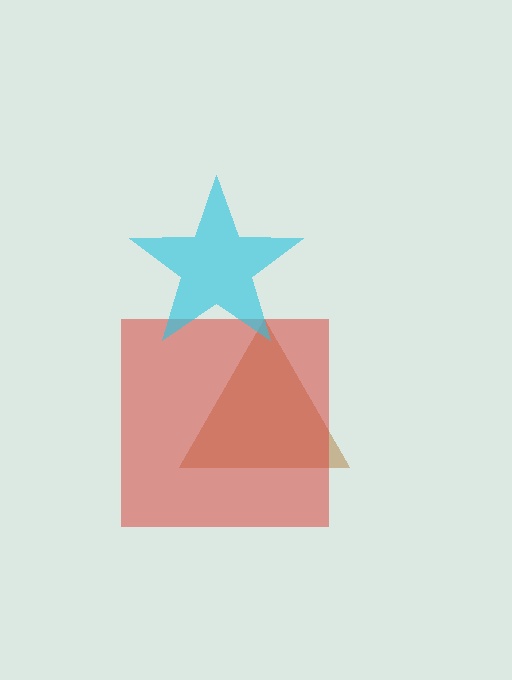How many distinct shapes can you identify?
There are 3 distinct shapes: a brown triangle, a red square, a cyan star.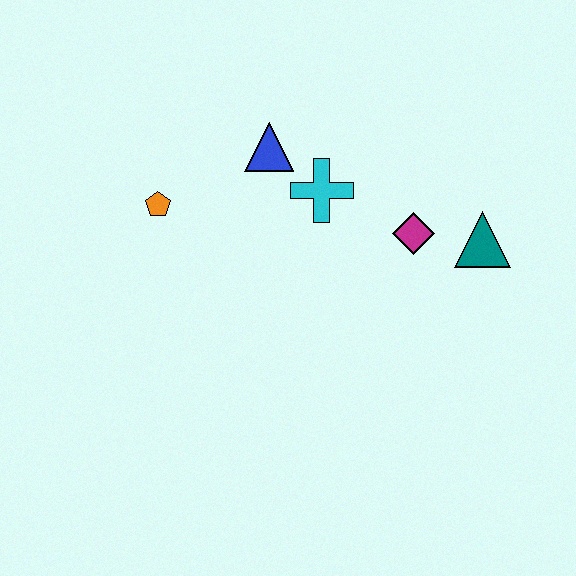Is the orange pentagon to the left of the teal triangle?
Yes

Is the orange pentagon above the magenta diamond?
Yes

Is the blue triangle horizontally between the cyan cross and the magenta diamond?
No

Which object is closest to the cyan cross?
The blue triangle is closest to the cyan cross.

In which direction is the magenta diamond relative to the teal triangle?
The magenta diamond is to the left of the teal triangle.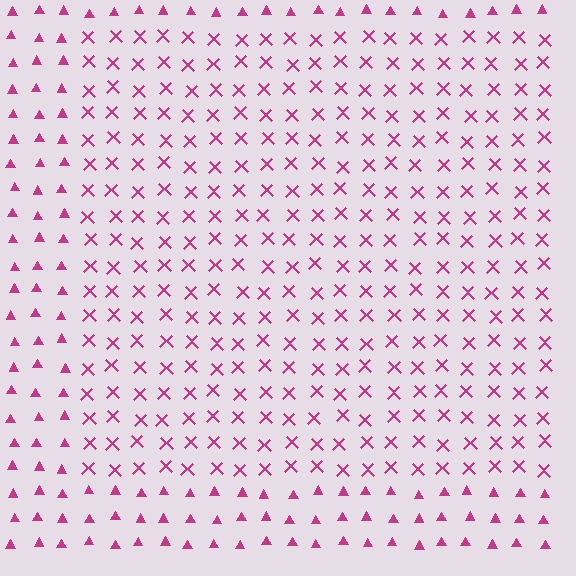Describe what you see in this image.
The image is filled with small magenta elements arranged in a uniform grid. A rectangle-shaped region contains X marks, while the surrounding area contains triangles. The boundary is defined purely by the change in element shape.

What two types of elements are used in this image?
The image uses X marks inside the rectangle region and triangles outside it.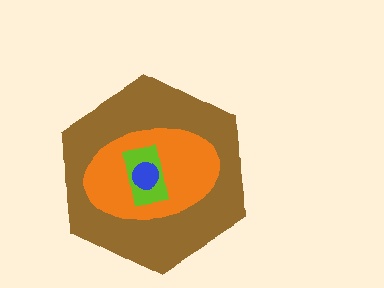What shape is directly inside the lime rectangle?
The blue circle.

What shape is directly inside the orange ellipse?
The lime rectangle.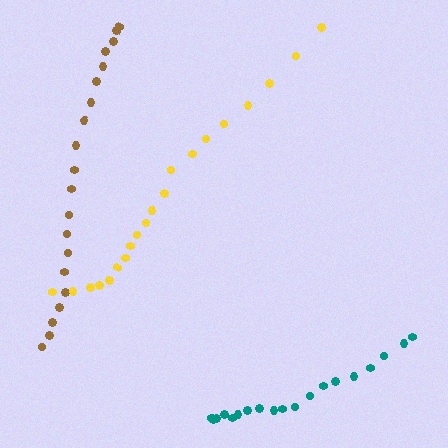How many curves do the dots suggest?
There are 3 distinct paths.